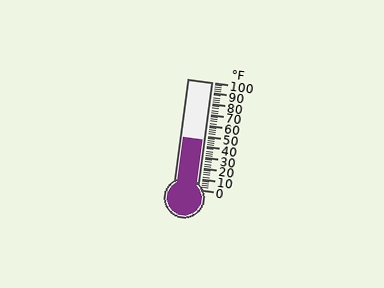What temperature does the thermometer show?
The thermometer shows approximately 46°F.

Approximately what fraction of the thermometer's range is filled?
The thermometer is filled to approximately 45% of its range.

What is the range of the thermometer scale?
The thermometer scale ranges from 0°F to 100°F.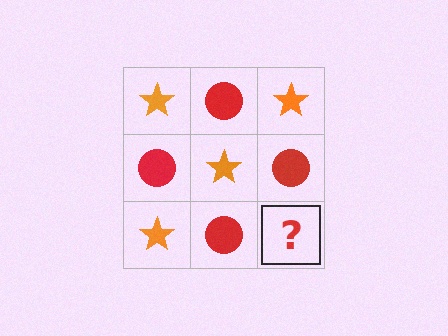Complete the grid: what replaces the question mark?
The question mark should be replaced with an orange star.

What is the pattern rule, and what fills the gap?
The rule is that it alternates orange star and red circle in a checkerboard pattern. The gap should be filled with an orange star.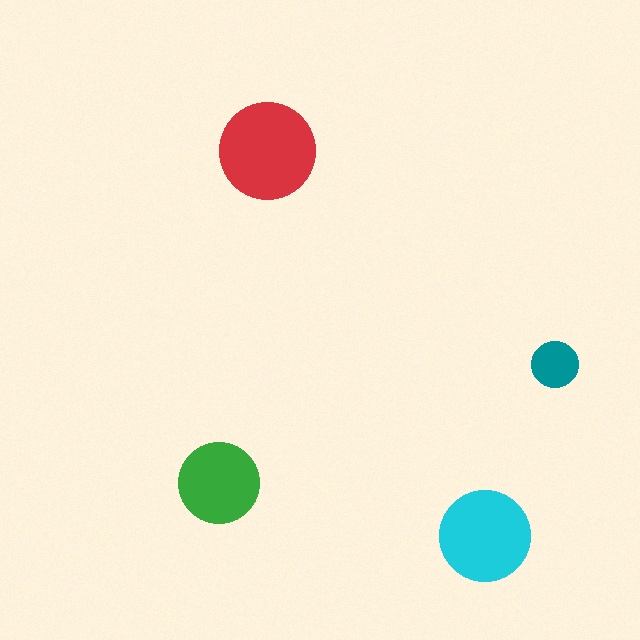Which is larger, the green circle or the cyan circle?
The cyan one.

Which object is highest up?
The red circle is topmost.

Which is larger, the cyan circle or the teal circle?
The cyan one.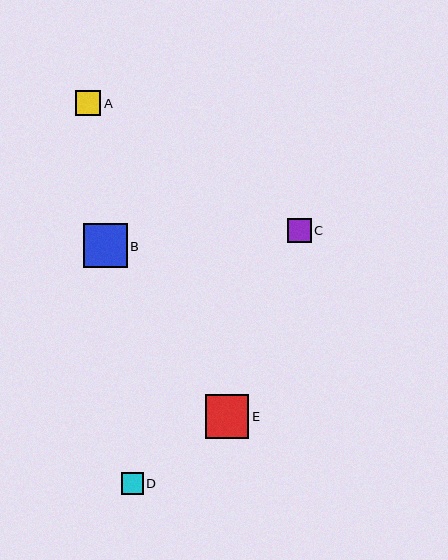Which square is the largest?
Square B is the largest with a size of approximately 44 pixels.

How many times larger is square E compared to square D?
Square E is approximately 2.0 times the size of square D.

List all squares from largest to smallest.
From largest to smallest: B, E, A, C, D.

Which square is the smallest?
Square D is the smallest with a size of approximately 22 pixels.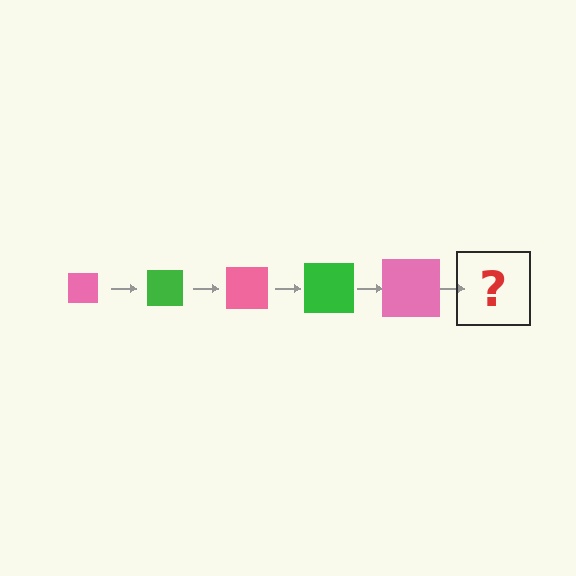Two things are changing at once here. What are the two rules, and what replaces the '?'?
The two rules are that the square grows larger each step and the color cycles through pink and green. The '?' should be a green square, larger than the previous one.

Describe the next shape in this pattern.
It should be a green square, larger than the previous one.